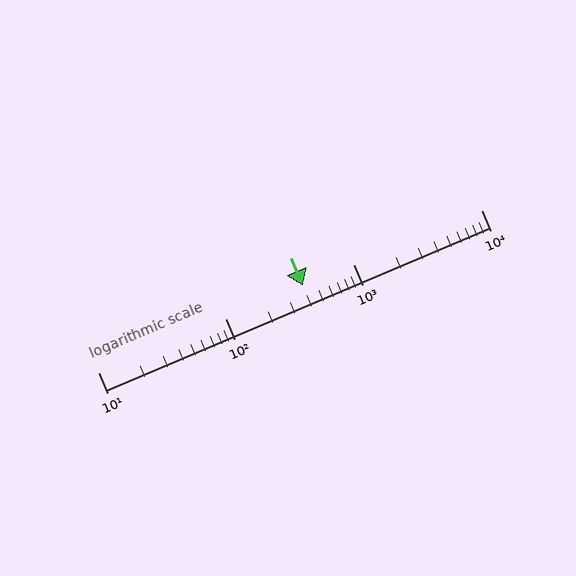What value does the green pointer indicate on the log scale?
The pointer indicates approximately 400.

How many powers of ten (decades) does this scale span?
The scale spans 3 decades, from 10 to 10000.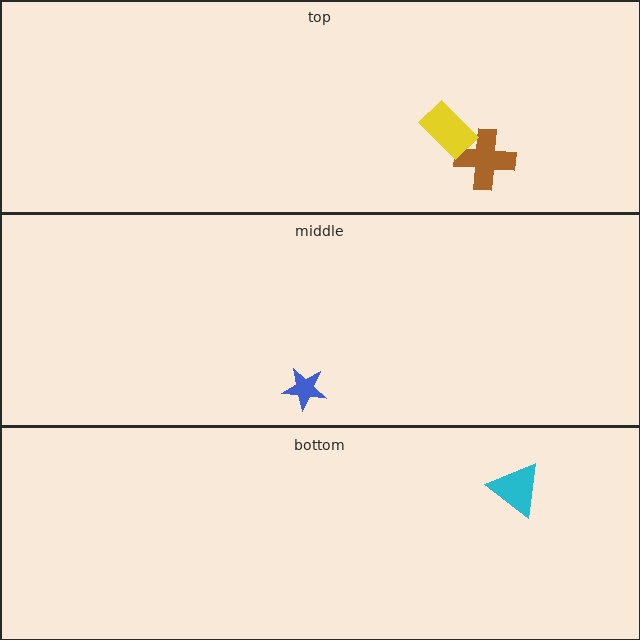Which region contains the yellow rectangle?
The top region.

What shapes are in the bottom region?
The cyan triangle.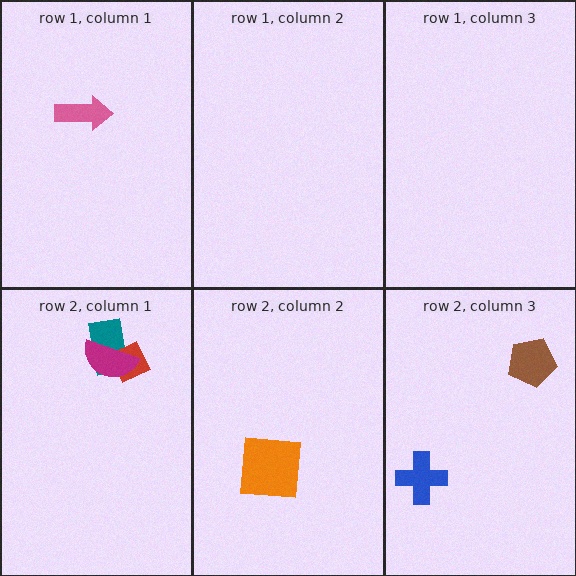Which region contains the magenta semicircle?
The row 2, column 1 region.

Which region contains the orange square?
The row 2, column 2 region.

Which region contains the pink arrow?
The row 1, column 1 region.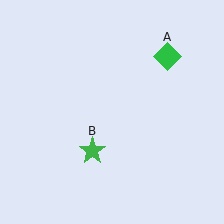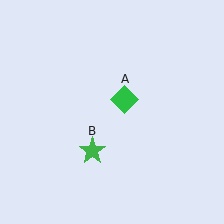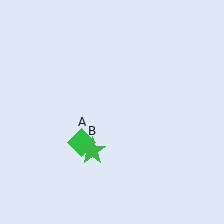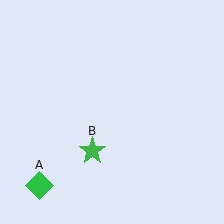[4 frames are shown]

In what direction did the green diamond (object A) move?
The green diamond (object A) moved down and to the left.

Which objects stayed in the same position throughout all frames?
Green star (object B) remained stationary.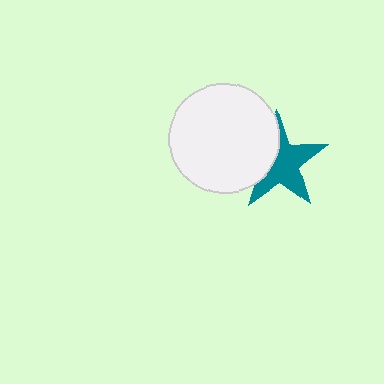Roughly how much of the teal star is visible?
About half of it is visible (roughly 65%).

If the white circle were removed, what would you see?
You would see the complete teal star.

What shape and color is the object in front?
The object in front is a white circle.